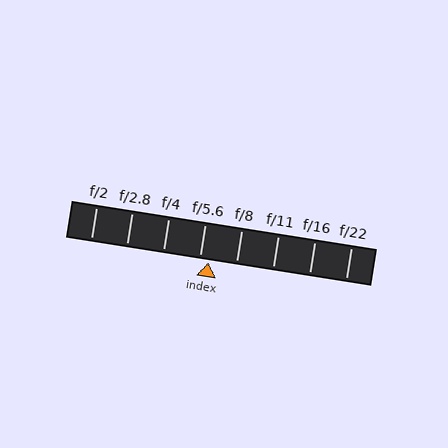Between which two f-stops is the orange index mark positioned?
The index mark is between f/5.6 and f/8.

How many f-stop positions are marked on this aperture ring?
There are 8 f-stop positions marked.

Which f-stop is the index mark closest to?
The index mark is closest to f/5.6.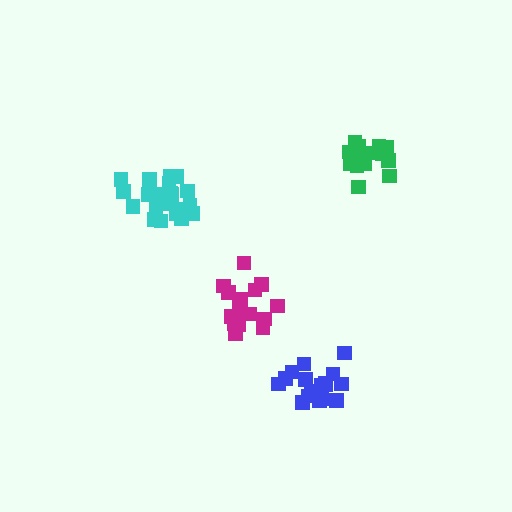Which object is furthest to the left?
The cyan cluster is leftmost.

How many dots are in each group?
Group 1: 17 dots, Group 2: 21 dots, Group 3: 15 dots, Group 4: 17 dots (70 total).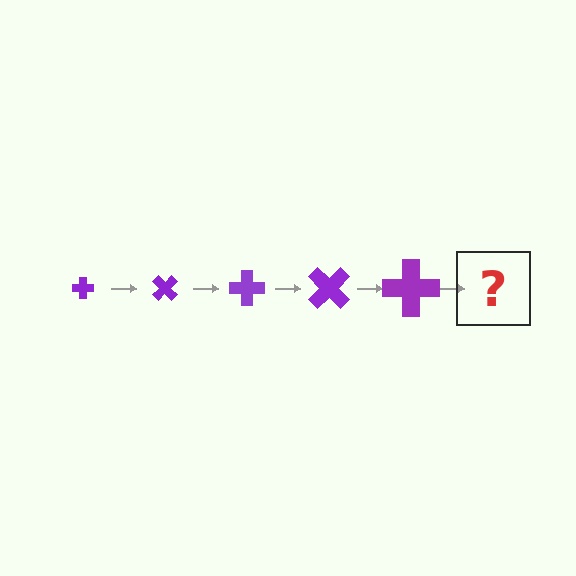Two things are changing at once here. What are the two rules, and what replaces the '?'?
The two rules are that the cross grows larger each step and it rotates 45 degrees each step. The '?' should be a cross, larger than the previous one and rotated 225 degrees from the start.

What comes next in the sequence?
The next element should be a cross, larger than the previous one and rotated 225 degrees from the start.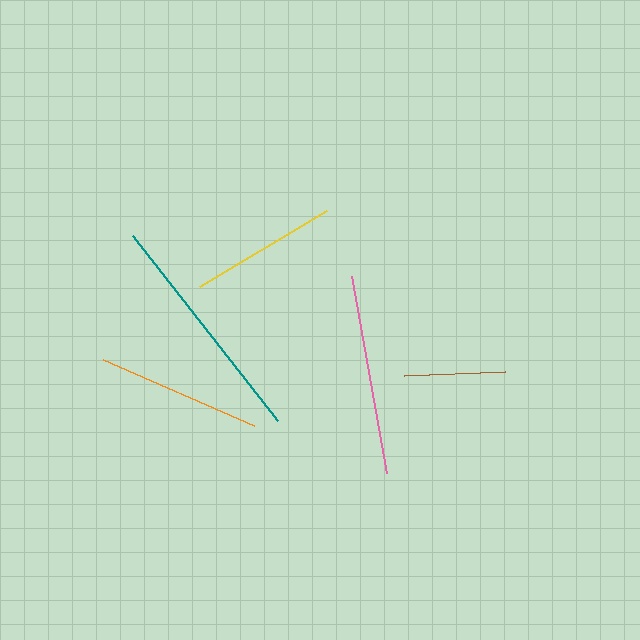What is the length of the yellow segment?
The yellow segment is approximately 148 pixels long.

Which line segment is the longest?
The teal line is the longest at approximately 235 pixels.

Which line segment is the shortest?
The brown line is the shortest at approximately 101 pixels.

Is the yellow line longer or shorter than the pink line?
The pink line is longer than the yellow line.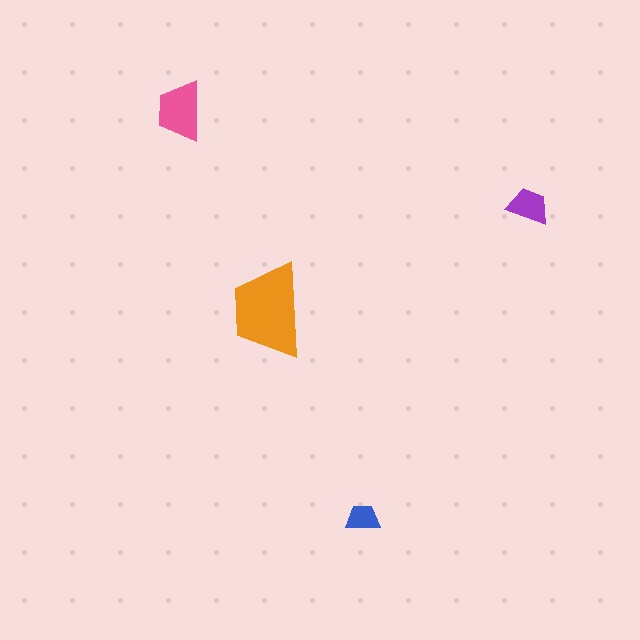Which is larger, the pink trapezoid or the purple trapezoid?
The pink one.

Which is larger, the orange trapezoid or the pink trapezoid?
The orange one.